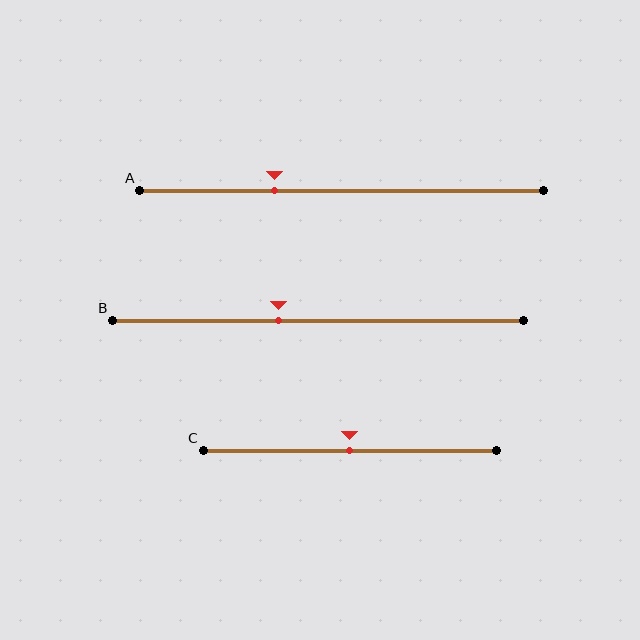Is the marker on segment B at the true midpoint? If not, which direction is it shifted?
No, the marker on segment B is shifted to the left by about 10% of the segment length.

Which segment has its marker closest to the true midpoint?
Segment C has its marker closest to the true midpoint.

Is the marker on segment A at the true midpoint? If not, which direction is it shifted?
No, the marker on segment A is shifted to the left by about 17% of the segment length.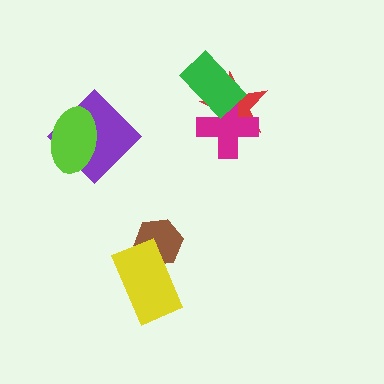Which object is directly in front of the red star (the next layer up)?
The magenta cross is directly in front of the red star.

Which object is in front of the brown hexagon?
The yellow rectangle is in front of the brown hexagon.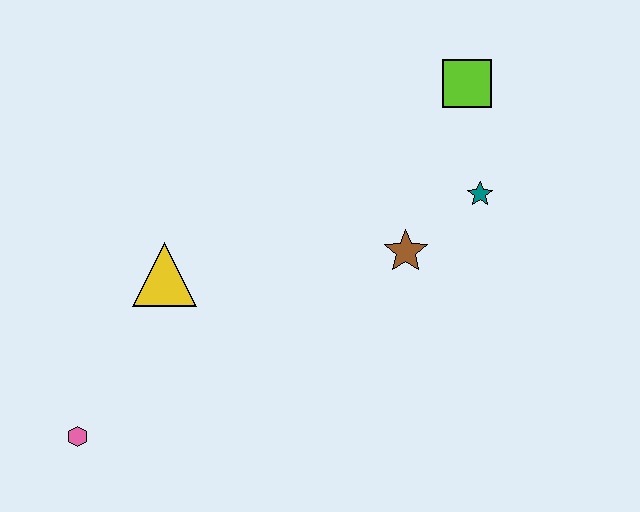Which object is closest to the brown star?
The teal star is closest to the brown star.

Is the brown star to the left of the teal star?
Yes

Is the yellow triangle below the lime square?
Yes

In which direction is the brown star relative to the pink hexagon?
The brown star is to the right of the pink hexagon.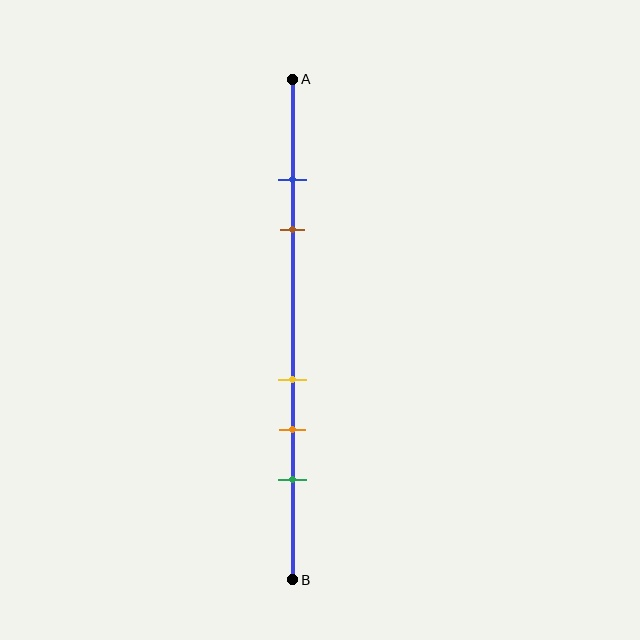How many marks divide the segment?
There are 5 marks dividing the segment.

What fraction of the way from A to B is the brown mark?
The brown mark is approximately 30% (0.3) of the way from A to B.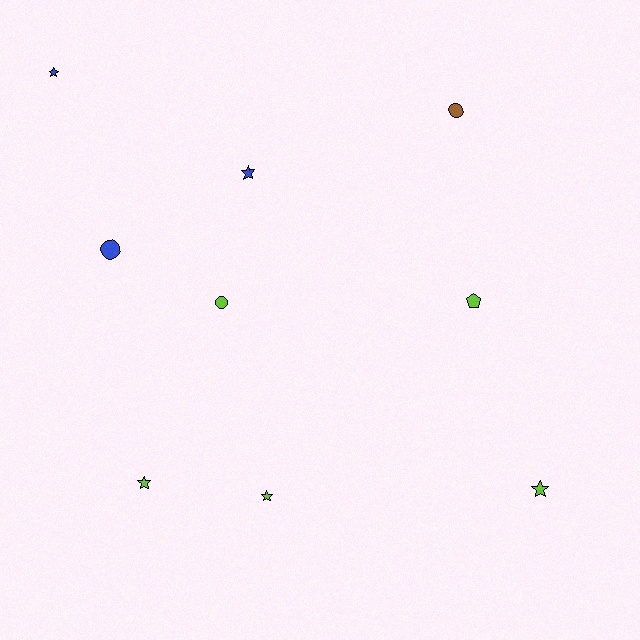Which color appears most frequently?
Lime, with 5 objects.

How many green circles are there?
There are no green circles.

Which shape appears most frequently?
Star, with 5 objects.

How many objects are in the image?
There are 9 objects.